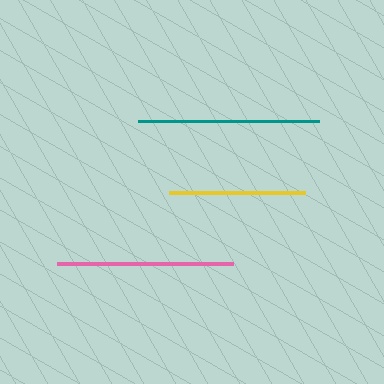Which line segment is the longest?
The teal line is the longest at approximately 181 pixels.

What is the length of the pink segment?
The pink segment is approximately 176 pixels long.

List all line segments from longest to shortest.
From longest to shortest: teal, pink, yellow.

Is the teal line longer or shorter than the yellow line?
The teal line is longer than the yellow line.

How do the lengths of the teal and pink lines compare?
The teal and pink lines are approximately the same length.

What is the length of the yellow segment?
The yellow segment is approximately 136 pixels long.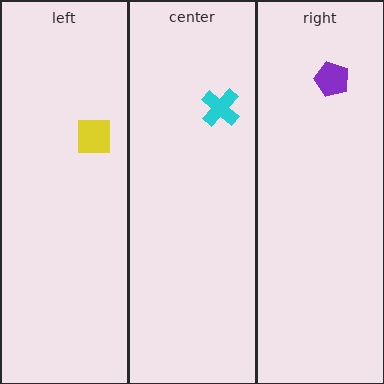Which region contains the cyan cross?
The center region.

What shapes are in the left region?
The yellow square.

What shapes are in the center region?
The cyan cross.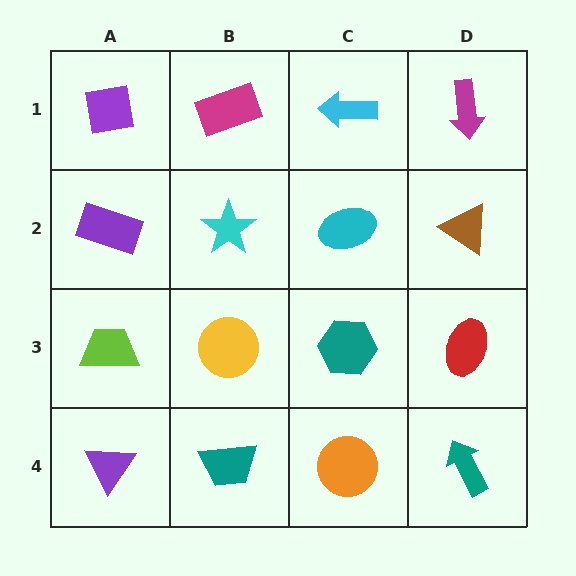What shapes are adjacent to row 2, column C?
A cyan arrow (row 1, column C), a teal hexagon (row 3, column C), a cyan star (row 2, column B), a brown triangle (row 2, column D).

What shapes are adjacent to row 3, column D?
A brown triangle (row 2, column D), a teal arrow (row 4, column D), a teal hexagon (row 3, column C).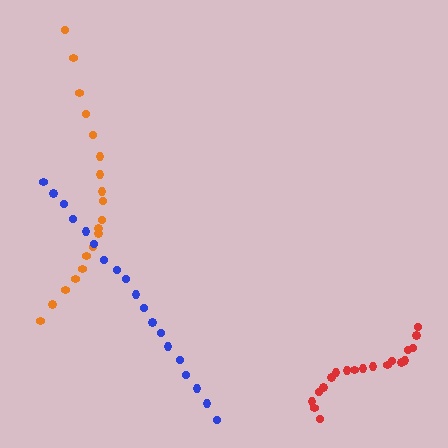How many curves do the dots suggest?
There are 3 distinct paths.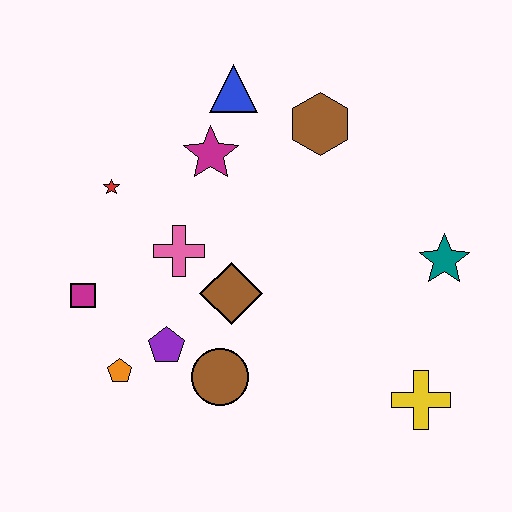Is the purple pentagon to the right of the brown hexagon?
No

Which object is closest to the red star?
The pink cross is closest to the red star.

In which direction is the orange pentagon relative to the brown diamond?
The orange pentagon is to the left of the brown diamond.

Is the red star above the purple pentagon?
Yes